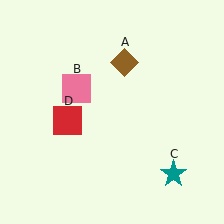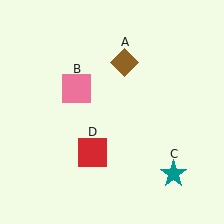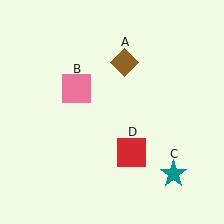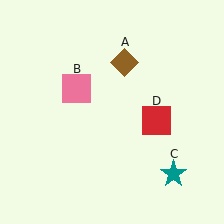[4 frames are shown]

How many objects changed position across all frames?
1 object changed position: red square (object D).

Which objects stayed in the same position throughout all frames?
Brown diamond (object A) and pink square (object B) and teal star (object C) remained stationary.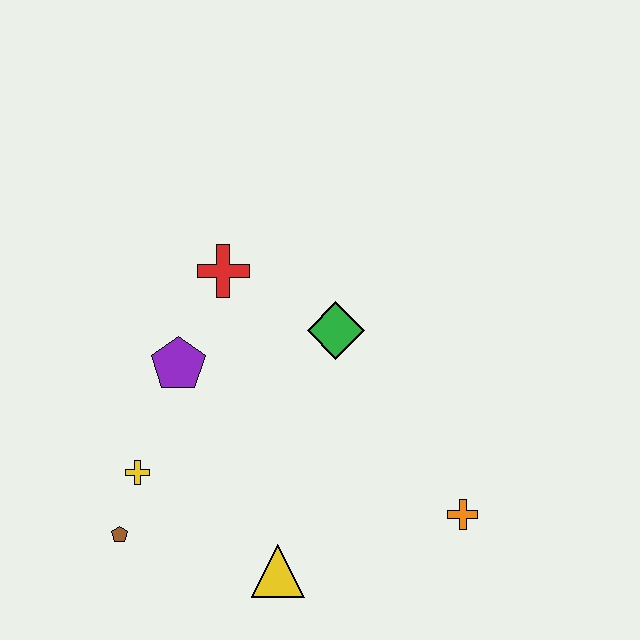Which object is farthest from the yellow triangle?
The red cross is farthest from the yellow triangle.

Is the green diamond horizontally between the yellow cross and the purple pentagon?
No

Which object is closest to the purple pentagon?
The red cross is closest to the purple pentagon.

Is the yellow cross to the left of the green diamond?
Yes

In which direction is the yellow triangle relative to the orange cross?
The yellow triangle is to the left of the orange cross.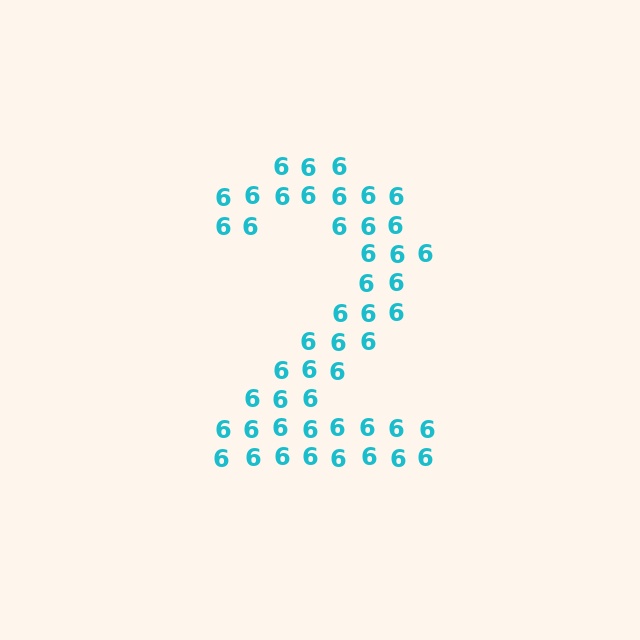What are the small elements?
The small elements are digit 6's.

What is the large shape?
The large shape is the digit 2.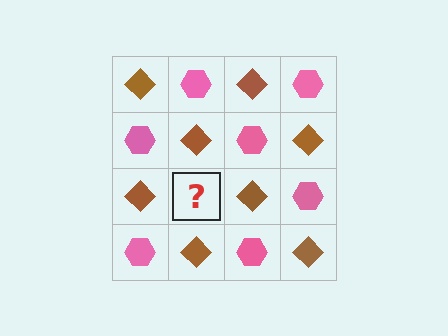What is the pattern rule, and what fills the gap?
The rule is that it alternates brown diamond and pink hexagon in a checkerboard pattern. The gap should be filled with a pink hexagon.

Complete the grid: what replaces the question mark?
The question mark should be replaced with a pink hexagon.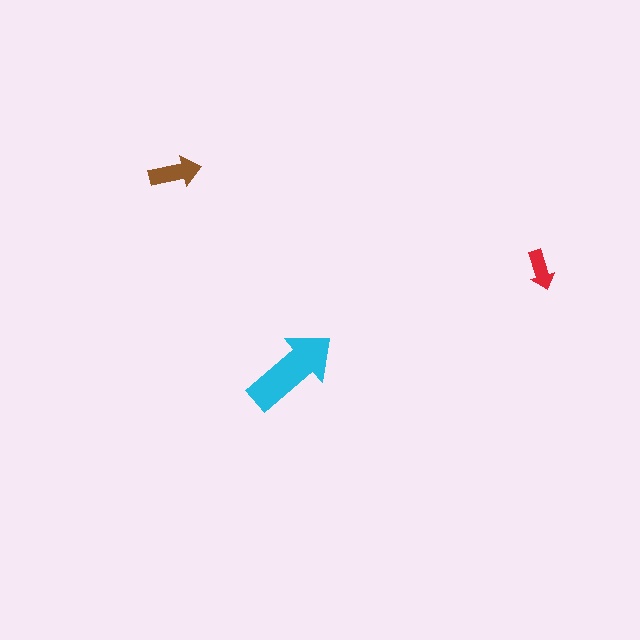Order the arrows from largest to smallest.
the cyan one, the brown one, the red one.